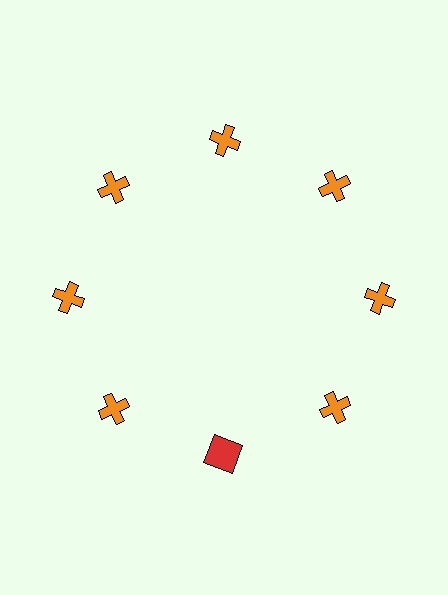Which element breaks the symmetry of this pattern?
The red square at roughly the 6 o'clock position breaks the symmetry. All other shapes are orange crosses.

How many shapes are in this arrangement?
There are 8 shapes arranged in a ring pattern.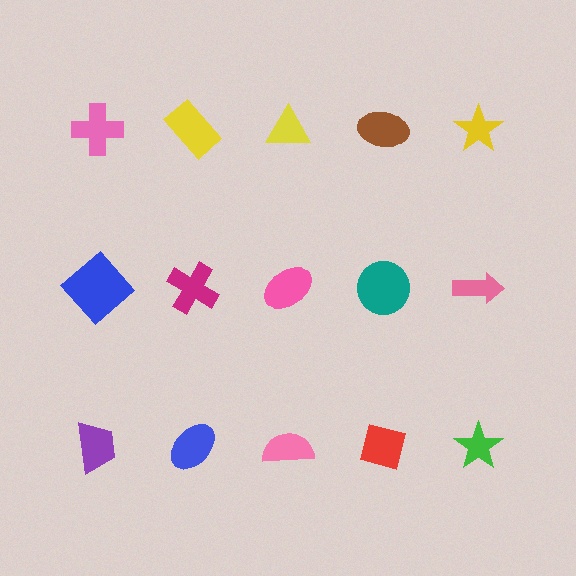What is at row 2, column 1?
A blue diamond.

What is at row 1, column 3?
A yellow triangle.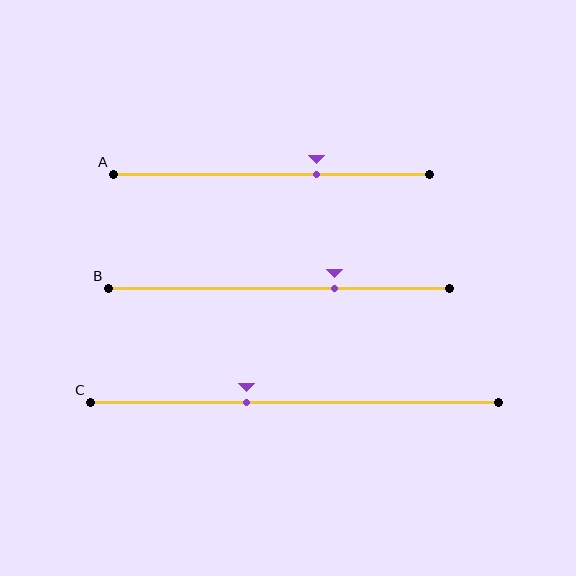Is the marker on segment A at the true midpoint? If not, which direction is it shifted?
No, the marker on segment A is shifted to the right by about 14% of the segment length.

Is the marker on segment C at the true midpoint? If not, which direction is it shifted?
No, the marker on segment C is shifted to the left by about 12% of the segment length.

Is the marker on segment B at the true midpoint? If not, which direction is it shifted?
No, the marker on segment B is shifted to the right by about 16% of the segment length.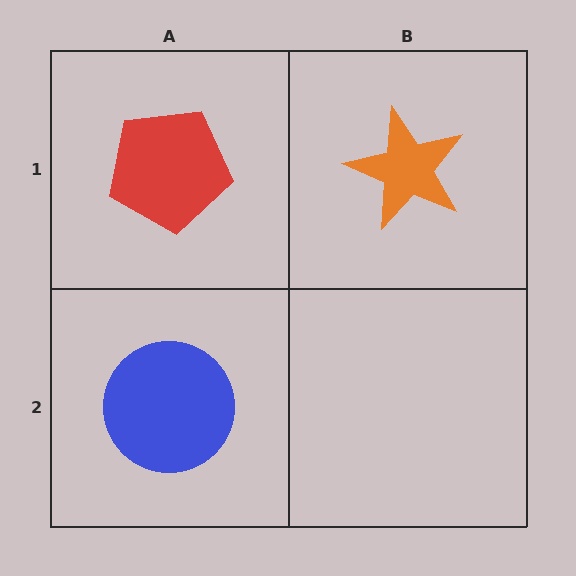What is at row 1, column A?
A red pentagon.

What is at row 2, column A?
A blue circle.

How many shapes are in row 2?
1 shape.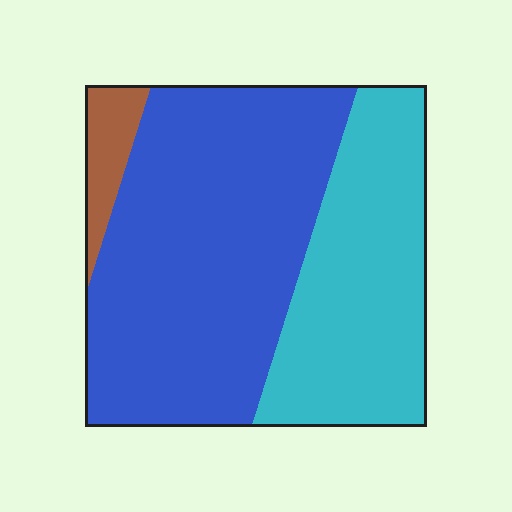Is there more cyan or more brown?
Cyan.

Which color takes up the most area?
Blue, at roughly 60%.